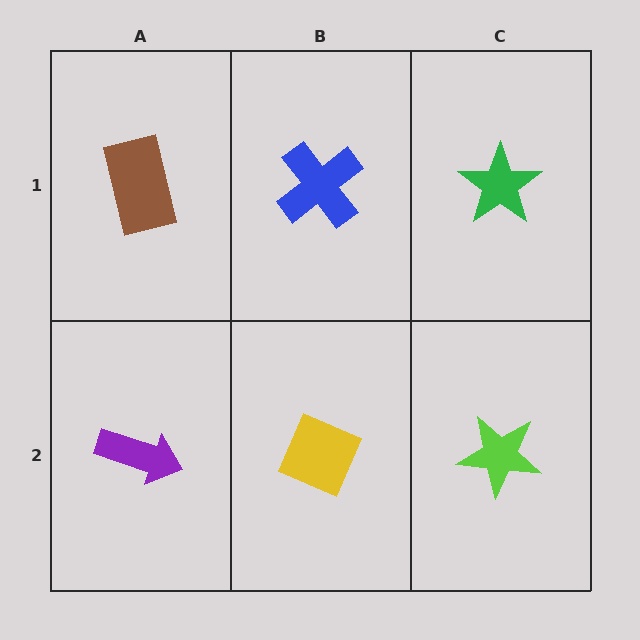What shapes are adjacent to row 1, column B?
A yellow diamond (row 2, column B), a brown rectangle (row 1, column A), a green star (row 1, column C).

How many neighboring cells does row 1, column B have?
3.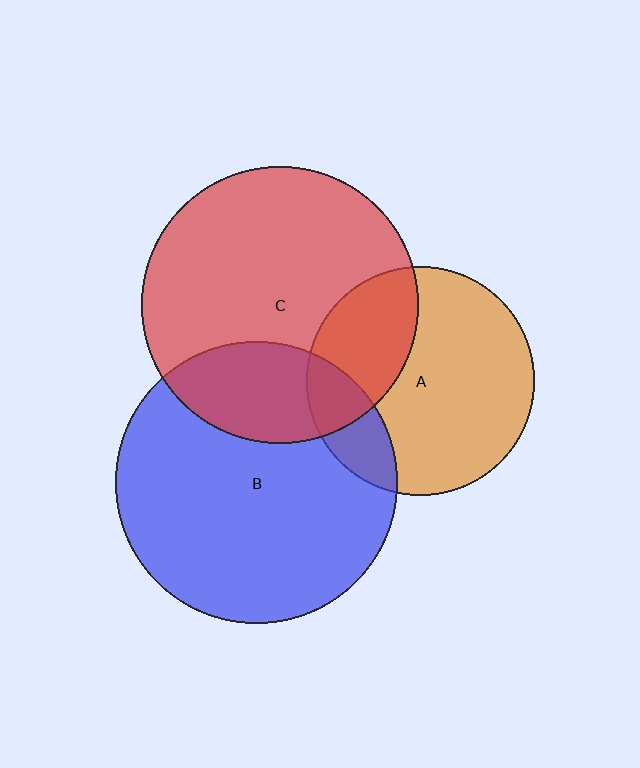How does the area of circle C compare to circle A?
Approximately 1.5 times.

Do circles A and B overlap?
Yes.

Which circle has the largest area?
Circle B (blue).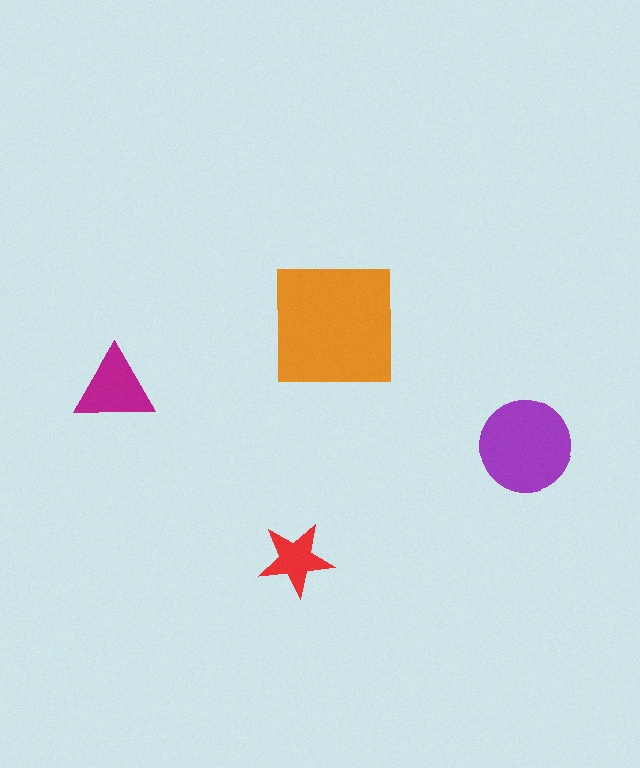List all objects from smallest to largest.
The red star, the magenta triangle, the purple circle, the orange square.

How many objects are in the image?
There are 4 objects in the image.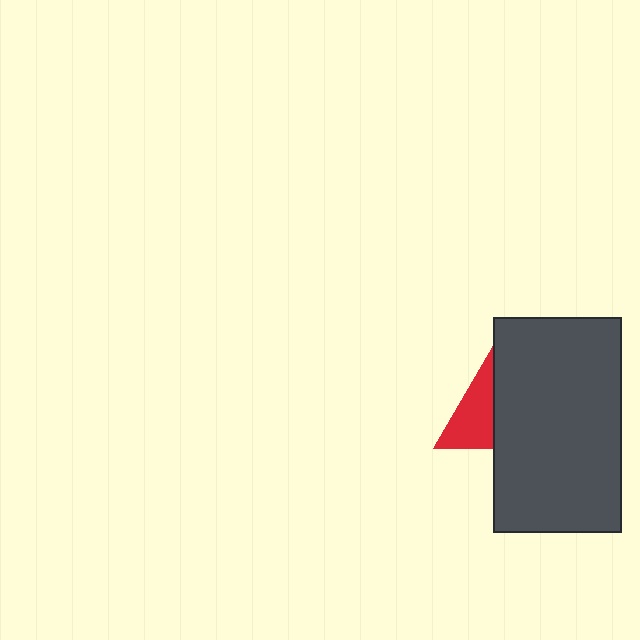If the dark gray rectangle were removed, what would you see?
You would see the complete red triangle.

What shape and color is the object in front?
The object in front is a dark gray rectangle.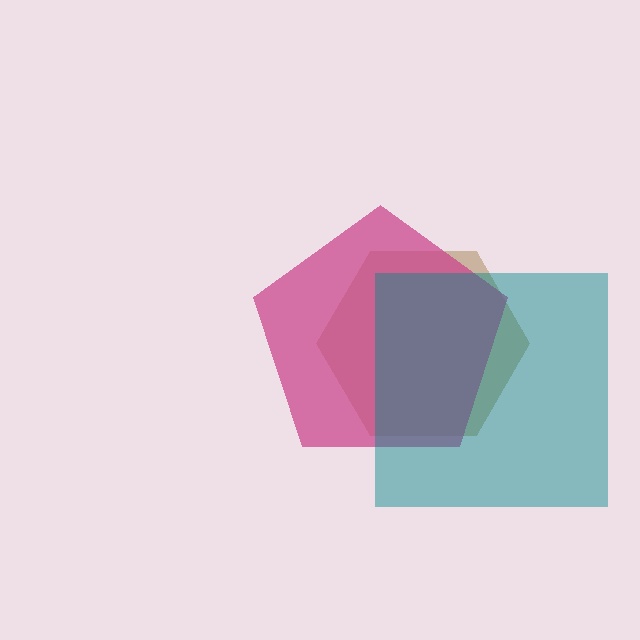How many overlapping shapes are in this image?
There are 3 overlapping shapes in the image.